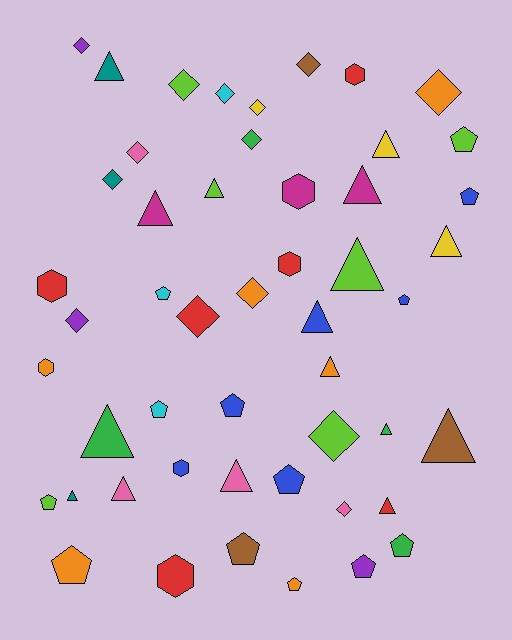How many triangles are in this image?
There are 16 triangles.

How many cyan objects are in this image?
There are 3 cyan objects.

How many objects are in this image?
There are 50 objects.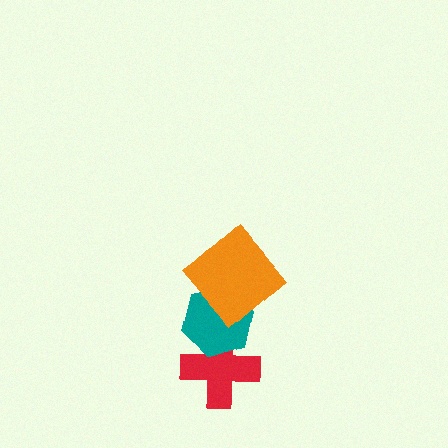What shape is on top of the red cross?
The teal hexagon is on top of the red cross.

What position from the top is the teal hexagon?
The teal hexagon is 2nd from the top.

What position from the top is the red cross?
The red cross is 3rd from the top.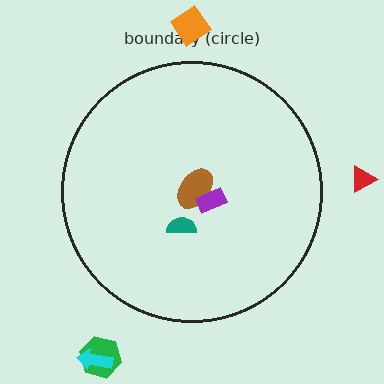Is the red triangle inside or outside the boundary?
Outside.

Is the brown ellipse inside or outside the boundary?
Inside.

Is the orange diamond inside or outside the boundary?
Outside.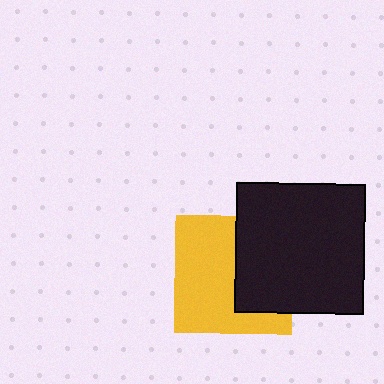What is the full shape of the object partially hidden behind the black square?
The partially hidden object is a yellow square.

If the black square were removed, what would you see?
You would see the complete yellow square.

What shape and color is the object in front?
The object in front is a black square.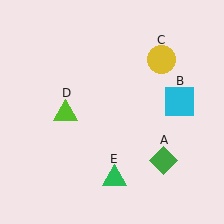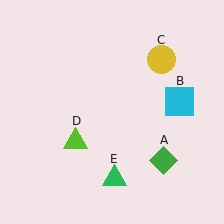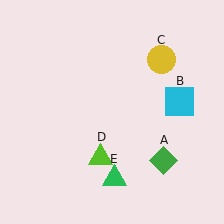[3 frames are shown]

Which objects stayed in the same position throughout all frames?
Green diamond (object A) and cyan square (object B) and yellow circle (object C) and green triangle (object E) remained stationary.